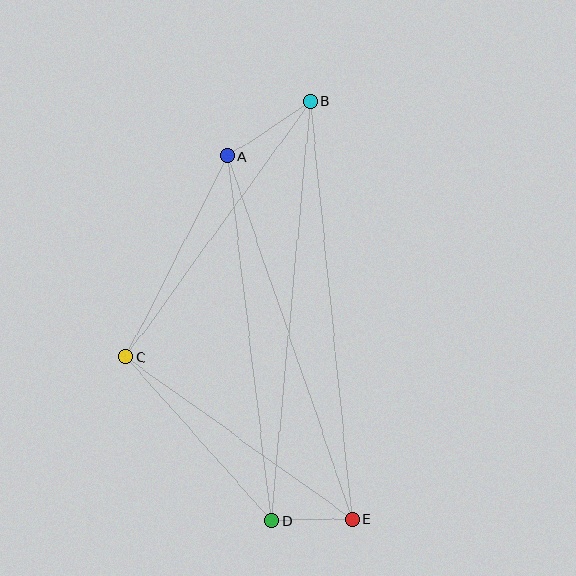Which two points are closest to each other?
Points D and E are closest to each other.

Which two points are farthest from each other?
Points B and D are farthest from each other.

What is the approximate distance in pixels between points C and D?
The distance between C and D is approximately 219 pixels.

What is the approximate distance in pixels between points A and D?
The distance between A and D is approximately 367 pixels.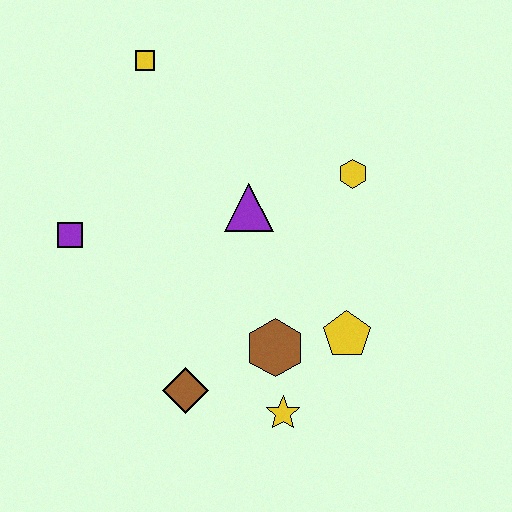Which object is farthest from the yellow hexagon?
The purple square is farthest from the yellow hexagon.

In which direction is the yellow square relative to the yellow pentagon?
The yellow square is above the yellow pentagon.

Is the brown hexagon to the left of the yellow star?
Yes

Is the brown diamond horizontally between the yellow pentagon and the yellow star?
No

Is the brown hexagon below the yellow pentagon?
Yes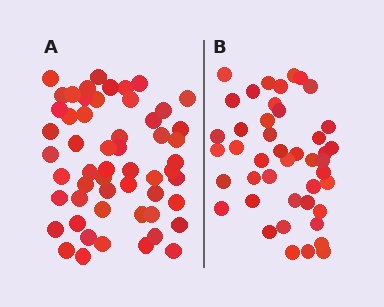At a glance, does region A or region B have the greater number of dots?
Region A (the left region) has more dots.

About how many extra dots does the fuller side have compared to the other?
Region A has roughly 12 or so more dots than region B.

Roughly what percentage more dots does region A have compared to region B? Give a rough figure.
About 25% more.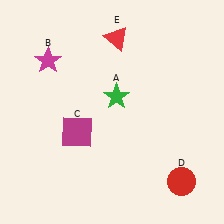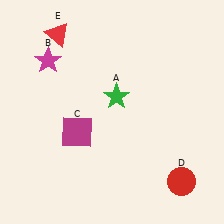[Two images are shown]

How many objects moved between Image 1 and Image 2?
1 object moved between the two images.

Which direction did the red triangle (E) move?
The red triangle (E) moved left.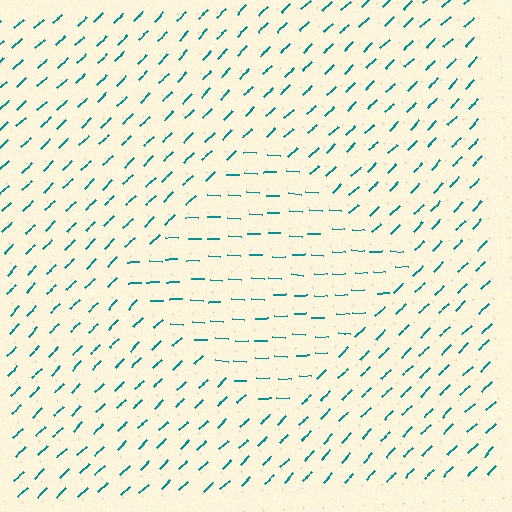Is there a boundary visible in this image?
Yes, there is a texture boundary formed by a change in line orientation.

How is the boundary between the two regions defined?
The boundary is defined purely by a change in line orientation (approximately 45 degrees difference). All lines are the same color and thickness.